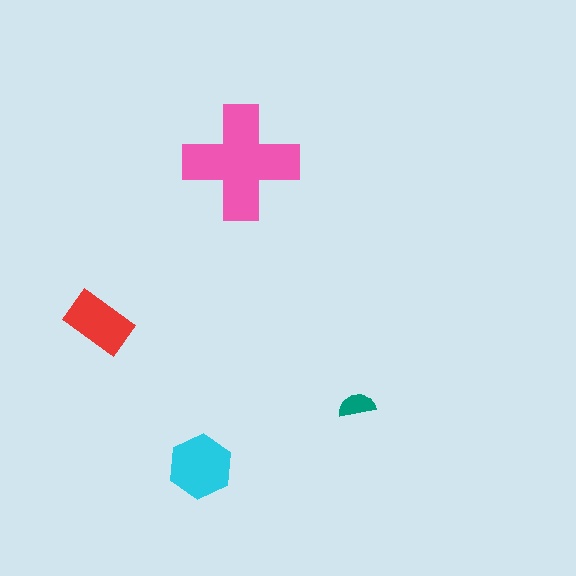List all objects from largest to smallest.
The pink cross, the cyan hexagon, the red rectangle, the teal semicircle.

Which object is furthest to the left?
The red rectangle is leftmost.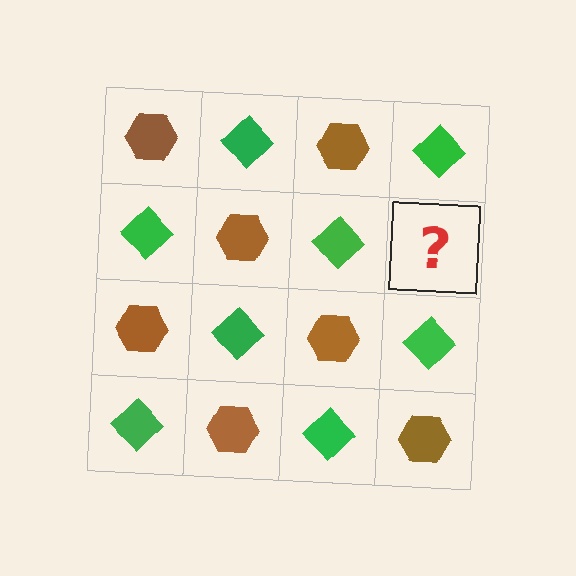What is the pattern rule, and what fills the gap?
The rule is that it alternates brown hexagon and green diamond in a checkerboard pattern. The gap should be filled with a brown hexagon.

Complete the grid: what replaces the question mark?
The question mark should be replaced with a brown hexagon.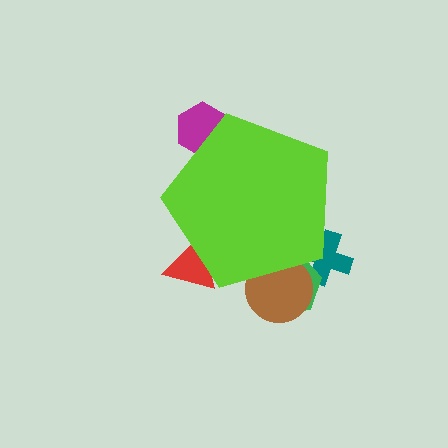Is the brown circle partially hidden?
Yes, the brown circle is partially hidden behind the lime pentagon.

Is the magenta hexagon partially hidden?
Yes, the magenta hexagon is partially hidden behind the lime pentagon.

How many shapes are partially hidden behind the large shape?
5 shapes are partially hidden.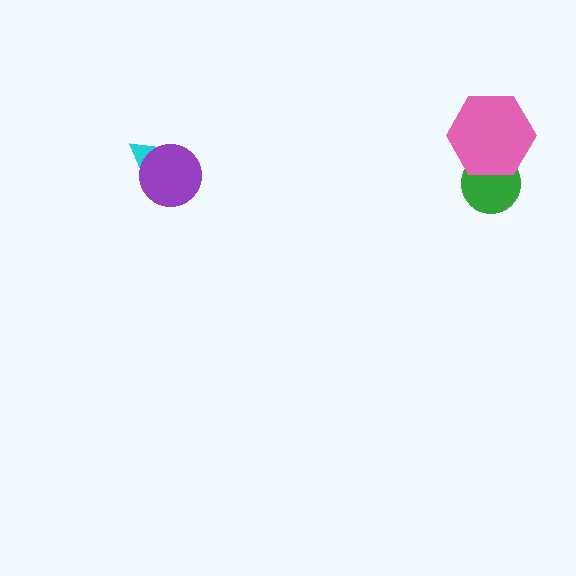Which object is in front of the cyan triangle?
The purple circle is in front of the cyan triangle.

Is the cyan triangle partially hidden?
Yes, it is partially covered by another shape.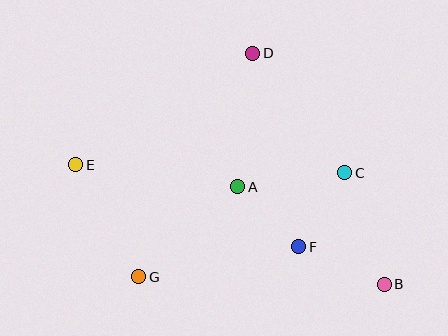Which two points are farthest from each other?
Points B and E are farthest from each other.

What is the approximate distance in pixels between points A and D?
The distance between A and D is approximately 134 pixels.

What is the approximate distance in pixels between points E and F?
The distance between E and F is approximately 237 pixels.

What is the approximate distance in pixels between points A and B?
The distance between A and B is approximately 176 pixels.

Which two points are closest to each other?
Points A and F are closest to each other.